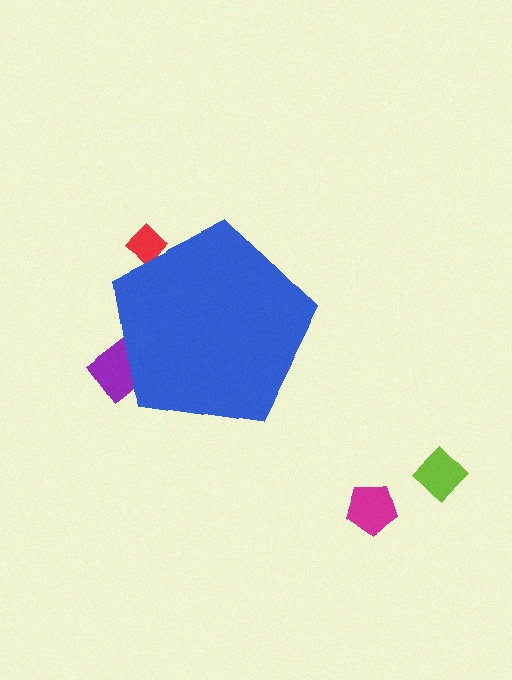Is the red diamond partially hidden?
Yes, the red diamond is partially hidden behind the blue pentagon.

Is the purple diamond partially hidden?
Yes, the purple diamond is partially hidden behind the blue pentagon.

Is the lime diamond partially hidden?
No, the lime diamond is fully visible.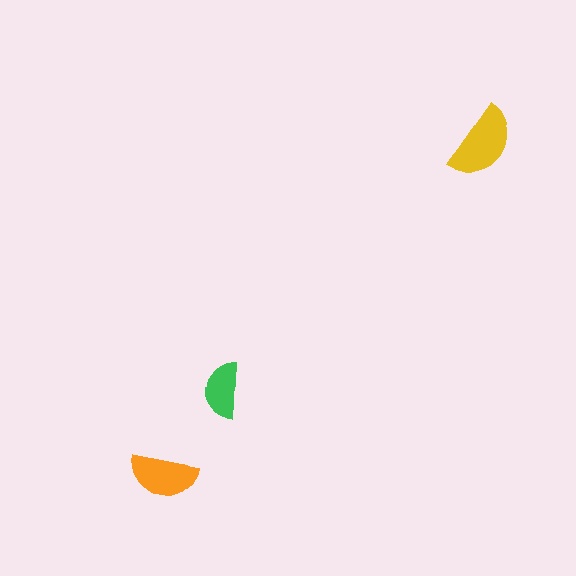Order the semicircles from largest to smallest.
the yellow one, the orange one, the green one.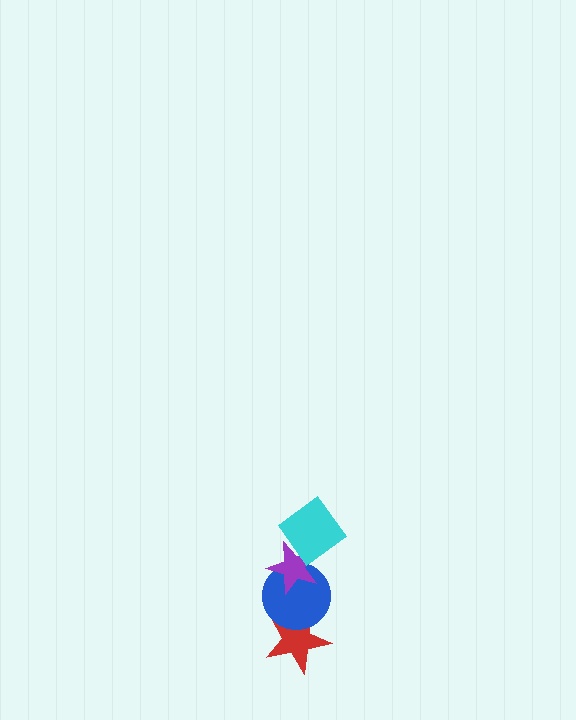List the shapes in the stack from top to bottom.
From top to bottom: the cyan diamond, the purple star, the blue circle, the red star.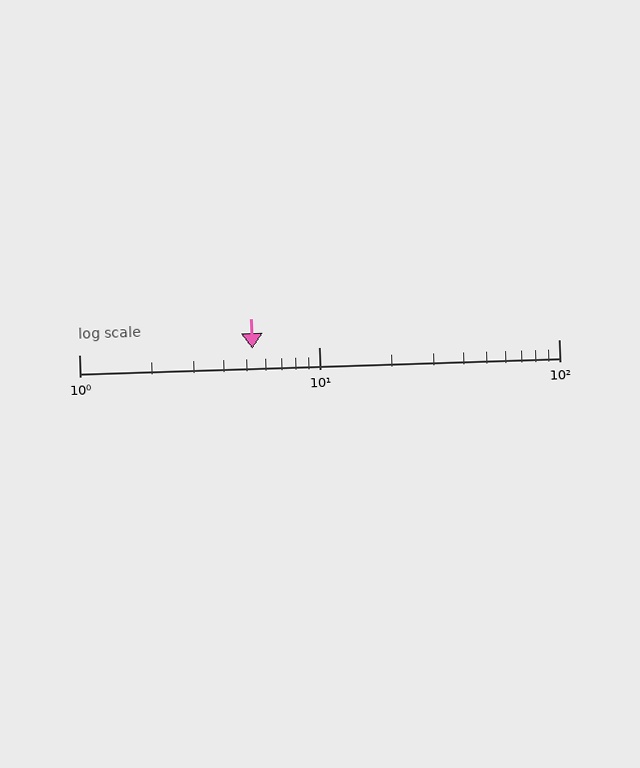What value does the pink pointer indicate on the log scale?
The pointer indicates approximately 5.3.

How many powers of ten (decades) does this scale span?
The scale spans 2 decades, from 1 to 100.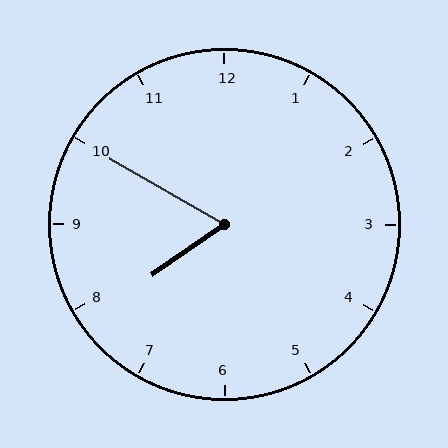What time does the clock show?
7:50.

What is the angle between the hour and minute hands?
Approximately 65 degrees.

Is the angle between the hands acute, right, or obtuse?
It is acute.